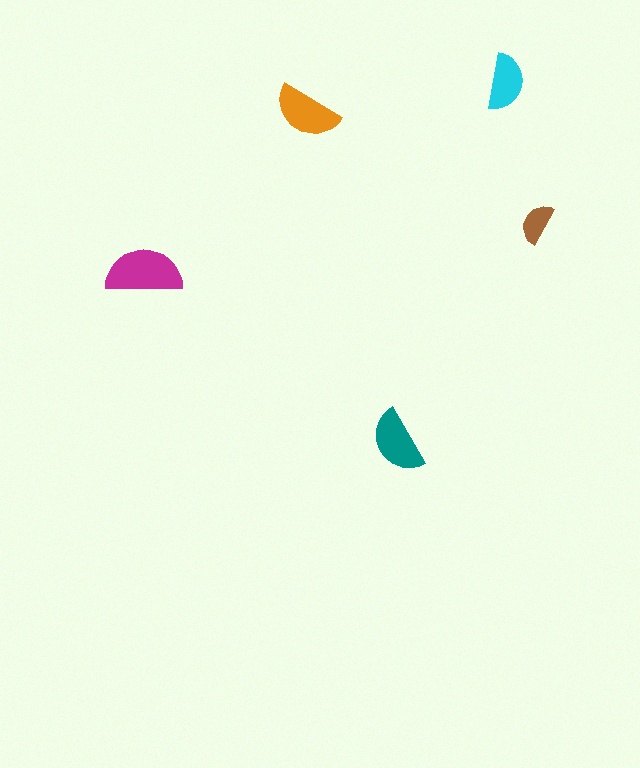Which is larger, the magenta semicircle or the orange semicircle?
The magenta one.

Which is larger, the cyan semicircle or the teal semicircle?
The teal one.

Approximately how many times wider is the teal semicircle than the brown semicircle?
About 1.5 times wider.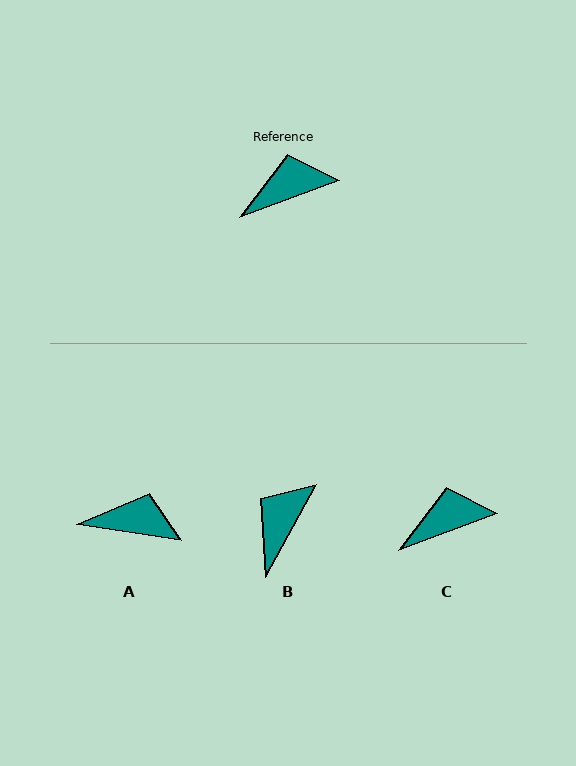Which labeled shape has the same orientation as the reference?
C.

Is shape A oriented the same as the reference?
No, it is off by about 29 degrees.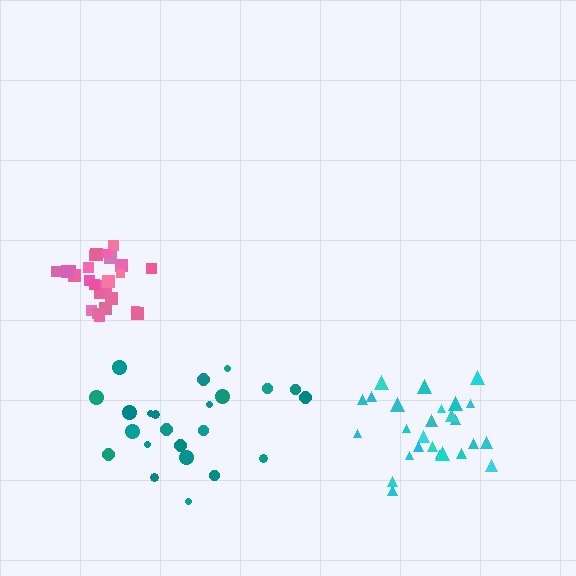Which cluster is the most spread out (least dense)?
Teal.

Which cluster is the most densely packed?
Pink.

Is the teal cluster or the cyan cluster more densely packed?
Cyan.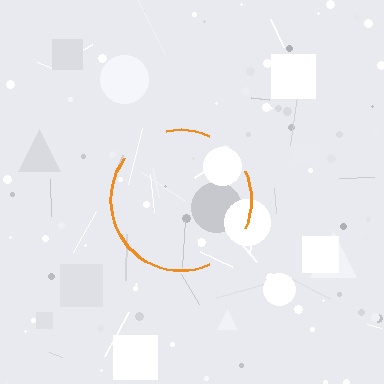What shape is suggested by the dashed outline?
The dashed outline suggests a circle.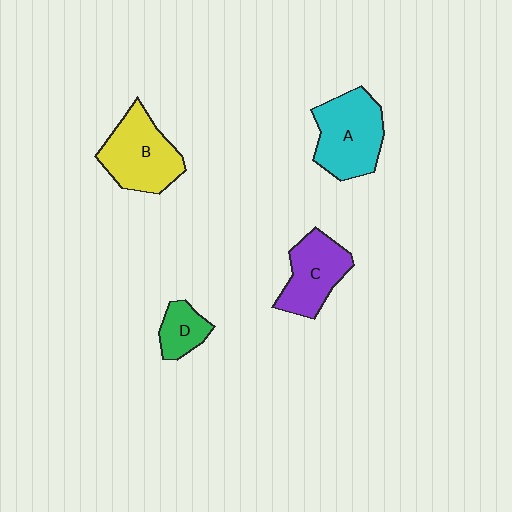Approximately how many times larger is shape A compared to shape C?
Approximately 1.2 times.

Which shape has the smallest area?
Shape D (green).